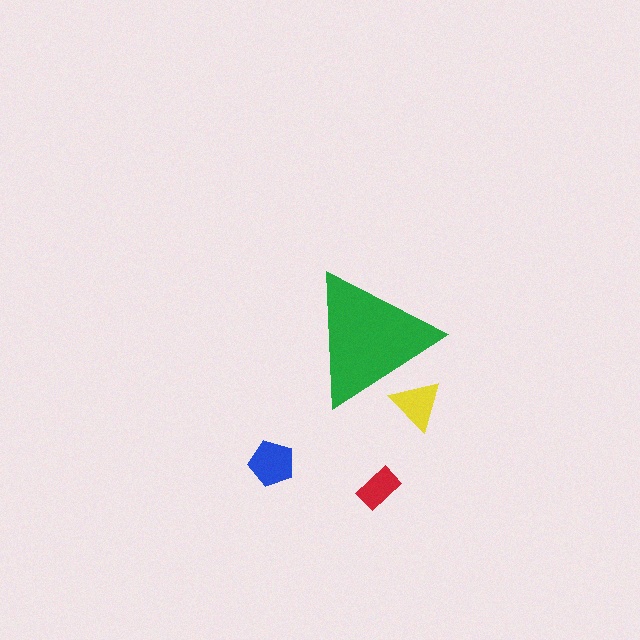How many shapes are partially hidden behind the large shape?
1 shape is partially hidden.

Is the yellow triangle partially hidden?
Yes, the yellow triangle is partially hidden behind the green triangle.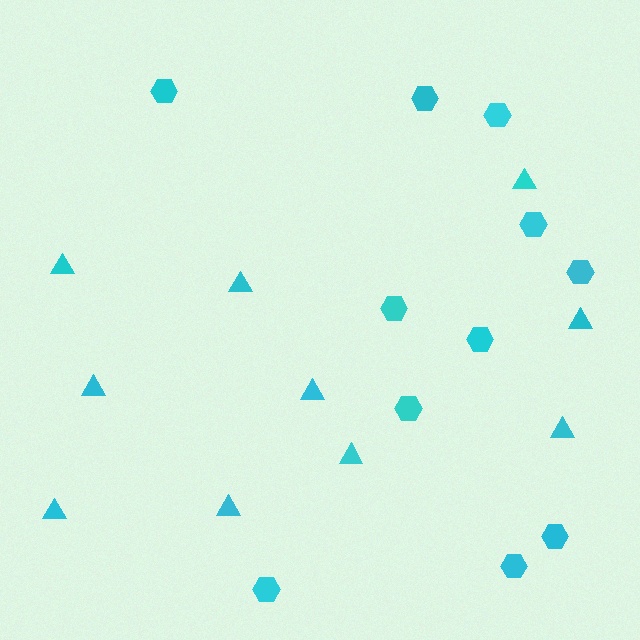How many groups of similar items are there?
There are 2 groups: one group of hexagons (11) and one group of triangles (10).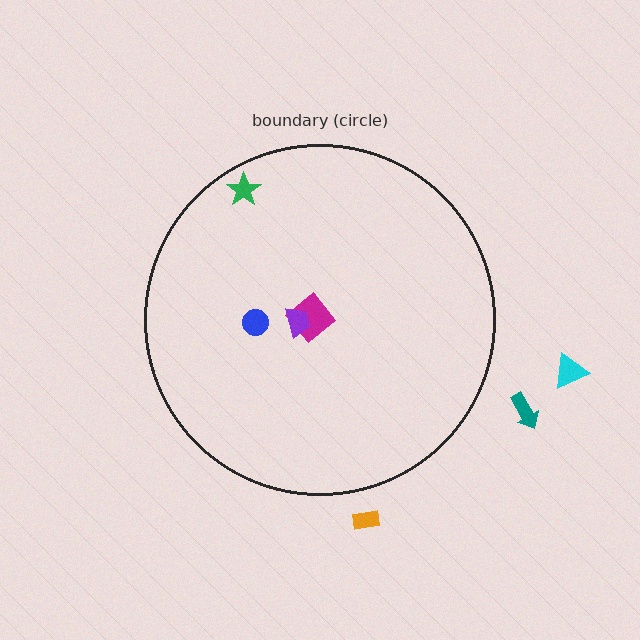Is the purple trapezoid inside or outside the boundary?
Inside.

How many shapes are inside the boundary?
4 inside, 3 outside.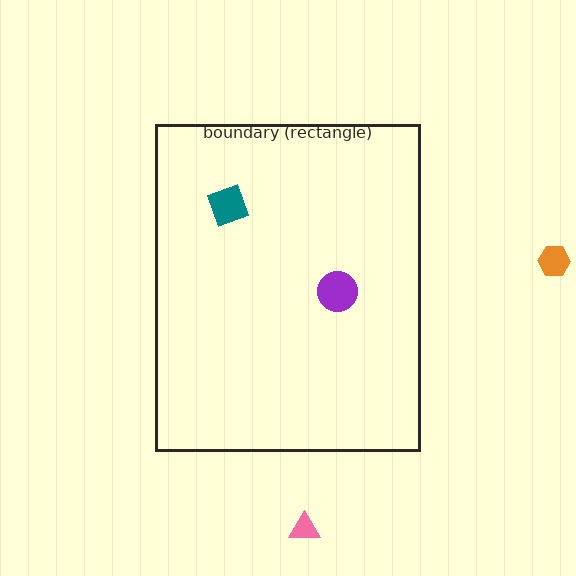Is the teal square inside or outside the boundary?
Inside.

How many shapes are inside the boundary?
2 inside, 2 outside.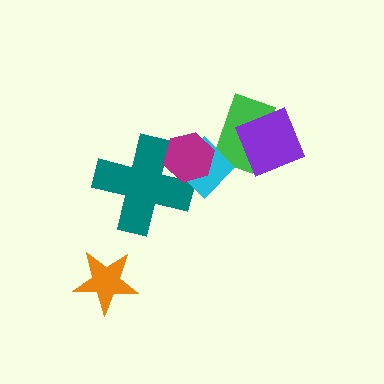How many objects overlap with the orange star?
0 objects overlap with the orange star.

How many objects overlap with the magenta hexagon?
2 objects overlap with the magenta hexagon.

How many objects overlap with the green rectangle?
2 objects overlap with the green rectangle.